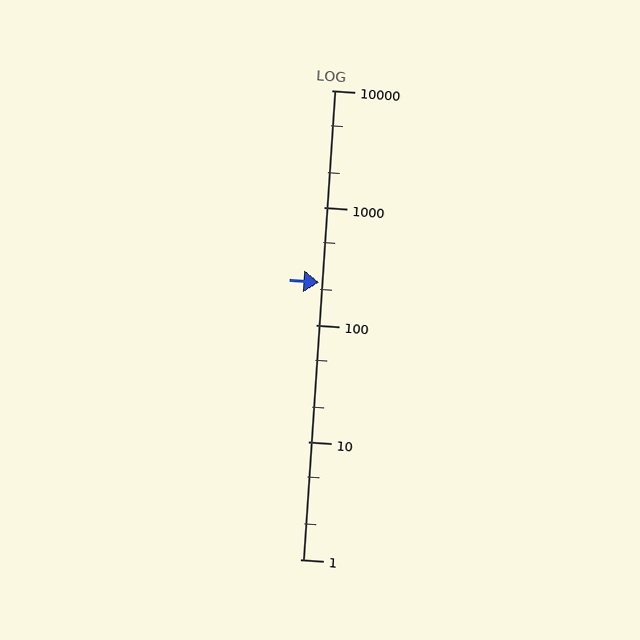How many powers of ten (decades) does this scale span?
The scale spans 4 decades, from 1 to 10000.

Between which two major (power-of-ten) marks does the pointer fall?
The pointer is between 100 and 1000.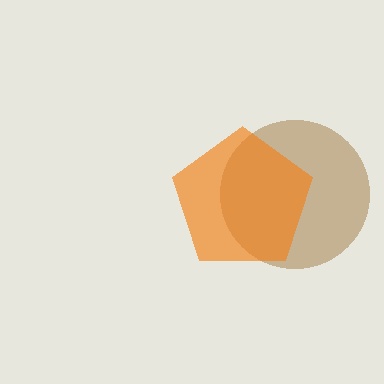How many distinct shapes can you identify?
There are 2 distinct shapes: a brown circle, an orange pentagon.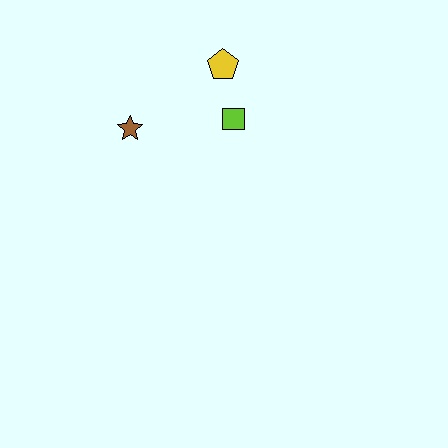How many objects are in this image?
There are 3 objects.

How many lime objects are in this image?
There is 1 lime object.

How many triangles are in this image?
There are no triangles.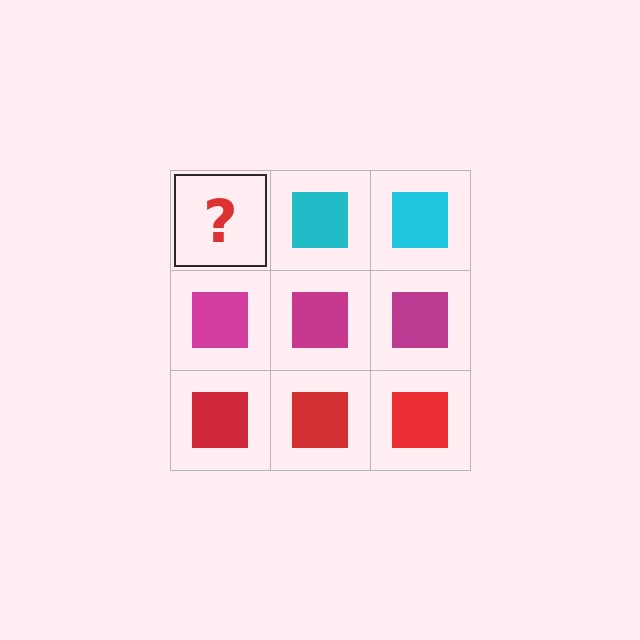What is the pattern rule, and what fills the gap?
The rule is that each row has a consistent color. The gap should be filled with a cyan square.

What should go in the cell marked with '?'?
The missing cell should contain a cyan square.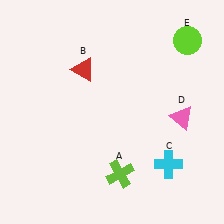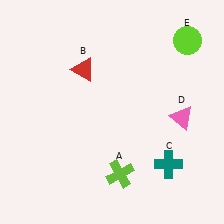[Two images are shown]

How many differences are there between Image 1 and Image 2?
There is 1 difference between the two images.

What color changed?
The cross (C) changed from cyan in Image 1 to teal in Image 2.